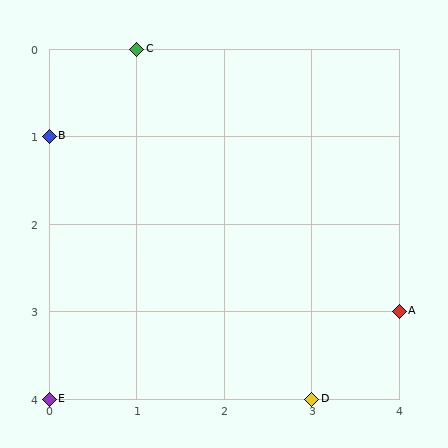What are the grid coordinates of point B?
Point B is at grid coordinates (0, 1).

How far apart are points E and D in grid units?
Points E and D are 3 columns apart.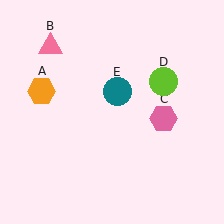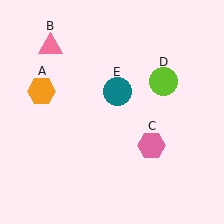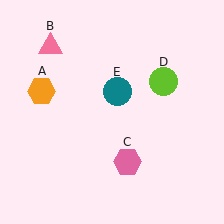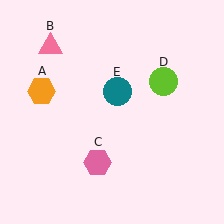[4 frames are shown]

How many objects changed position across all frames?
1 object changed position: pink hexagon (object C).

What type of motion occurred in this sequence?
The pink hexagon (object C) rotated clockwise around the center of the scene.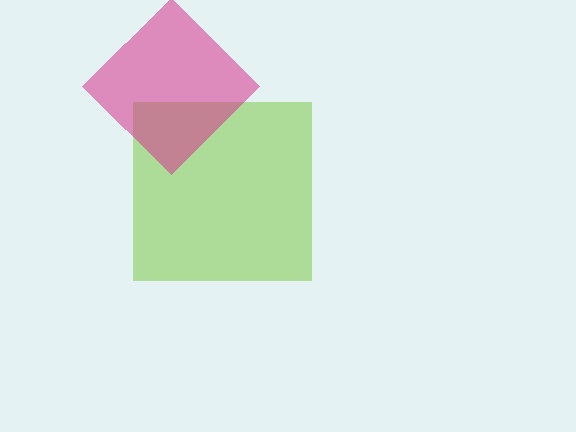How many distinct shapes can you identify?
There are 2 distinct shapes: a lime square, a magenta diamond.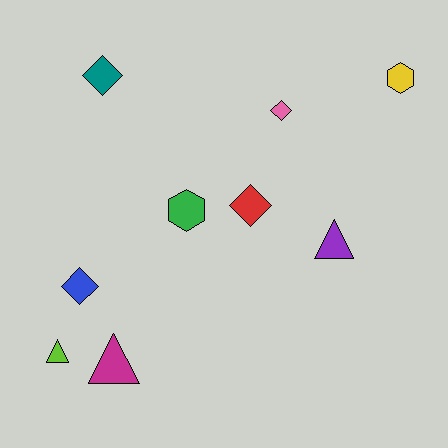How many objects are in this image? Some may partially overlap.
There are 9 objects.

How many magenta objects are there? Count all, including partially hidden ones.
There is 1 magenta object.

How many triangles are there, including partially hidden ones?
There are 3 triangles.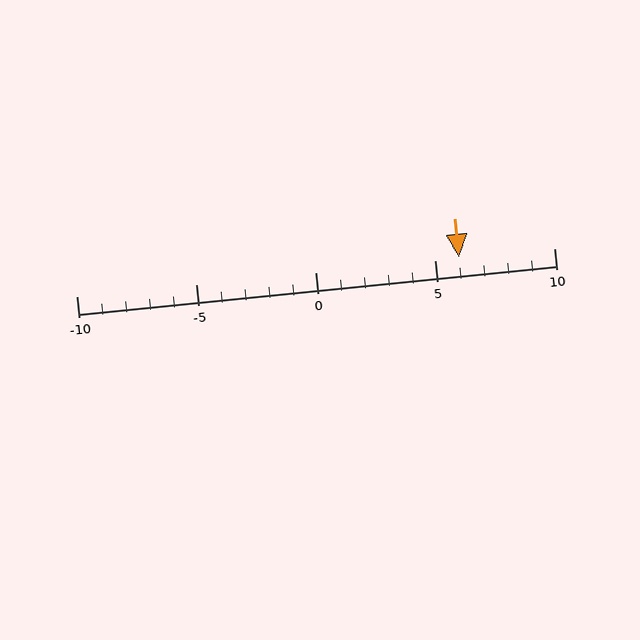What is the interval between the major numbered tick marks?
The major tick marks are spaced 5 units apart.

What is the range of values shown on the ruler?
The ruler shows values from -10 to 10.